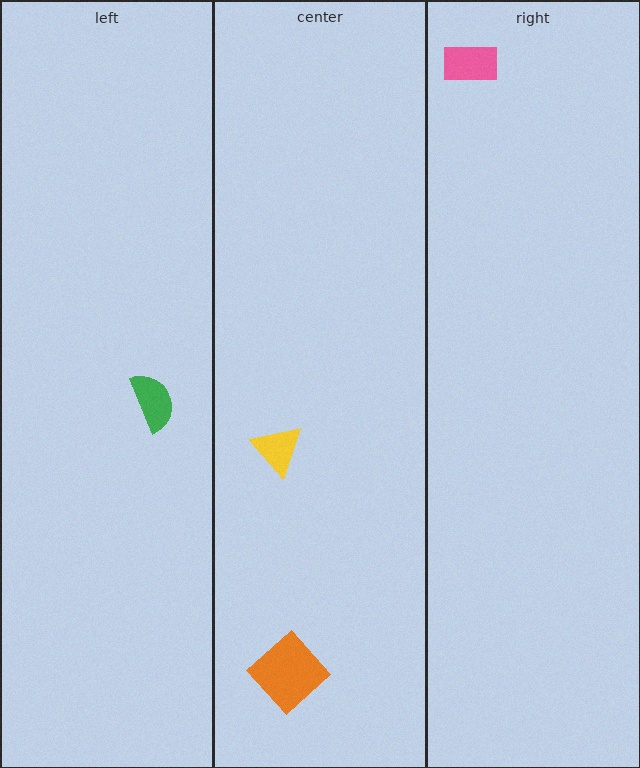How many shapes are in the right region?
1.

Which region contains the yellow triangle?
The center region.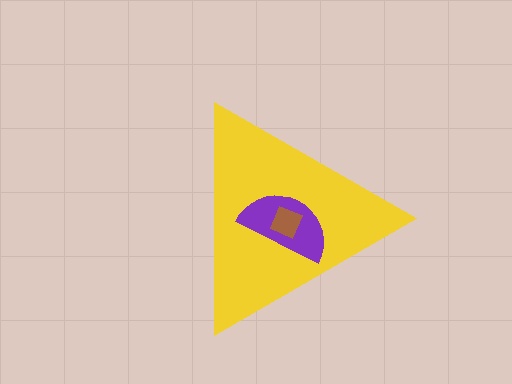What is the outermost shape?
The yellow triangle.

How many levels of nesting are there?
3.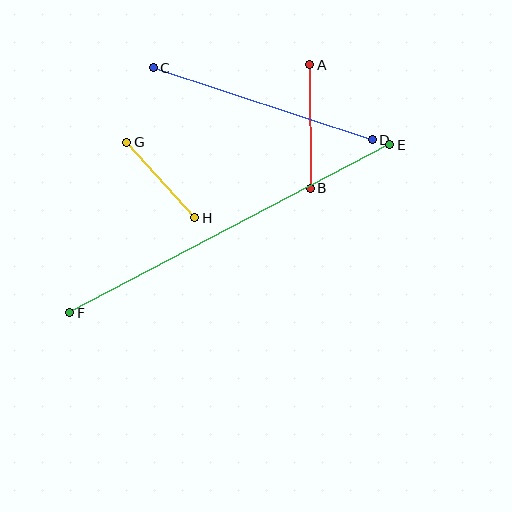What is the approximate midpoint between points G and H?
The midpoint is at approximately (161, 180) pixels.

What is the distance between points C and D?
The distance is approximately 230 pixels.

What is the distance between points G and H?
The distance is approximately 102 pixels.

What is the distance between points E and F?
The distance is approximately 362 pixels.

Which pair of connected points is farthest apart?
Points E and F are farthest apart.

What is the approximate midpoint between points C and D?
The midpoint is at approximately (263, 104) pixels.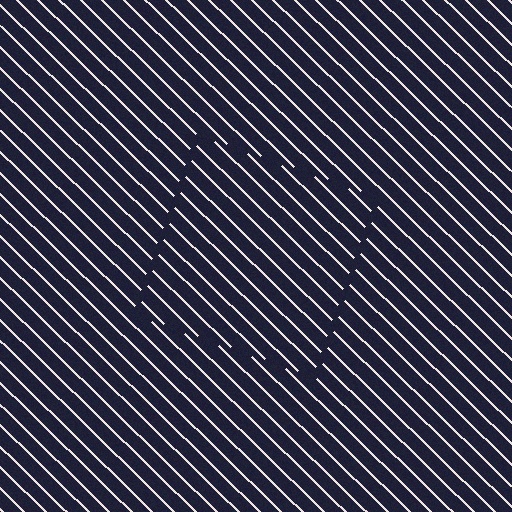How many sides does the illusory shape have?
4 sides — the line-ends trace a square.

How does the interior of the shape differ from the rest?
The interior of the shape contains the same grating, shifted by half a period — the contour is defined by the phase discontinuity where line-ends from the inner and outer gratings abut.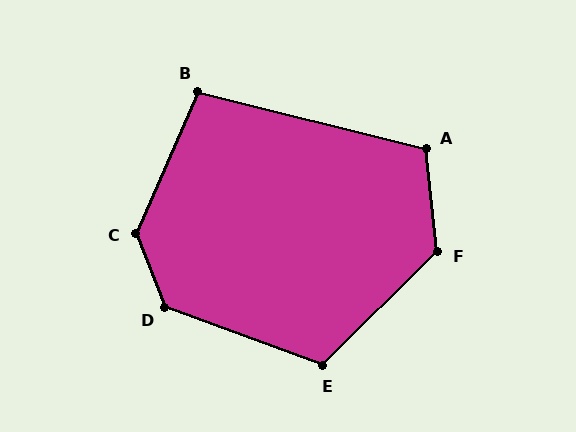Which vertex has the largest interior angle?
C, at approximately 135 degrees.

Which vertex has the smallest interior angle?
B, at approximately 100 degrees.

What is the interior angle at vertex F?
Approximately 129 degrees (obtuse).